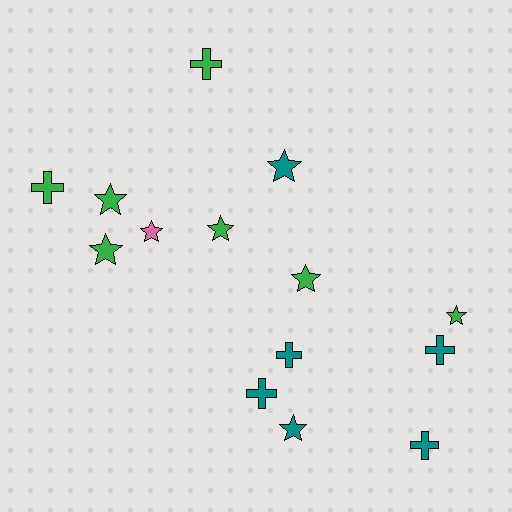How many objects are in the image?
There are 14 objects.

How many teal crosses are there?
There are 4 teal crosses.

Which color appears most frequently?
Green, with 7 objects.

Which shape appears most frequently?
Star, with 8 objects.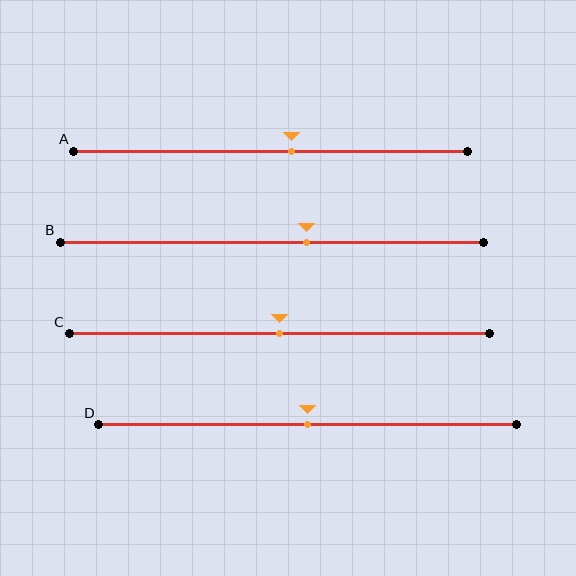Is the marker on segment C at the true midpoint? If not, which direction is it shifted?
Yes, the marker on segment C is at the true midpoint.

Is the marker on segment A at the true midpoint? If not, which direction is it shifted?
No, the marker on segment A is shifted to the right by about 5% of the segment length.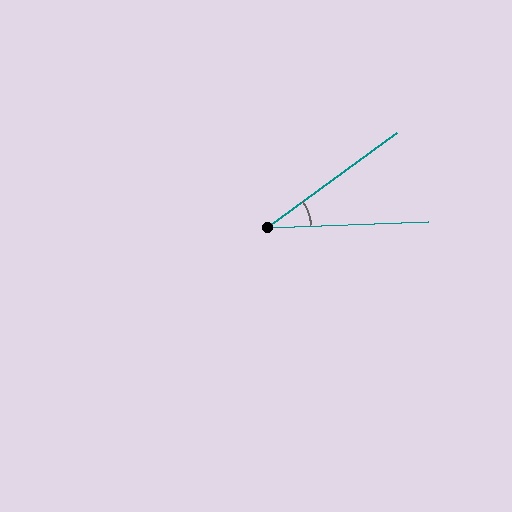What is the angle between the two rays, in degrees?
Approximately 34 degrees.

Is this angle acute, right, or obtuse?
It is acute.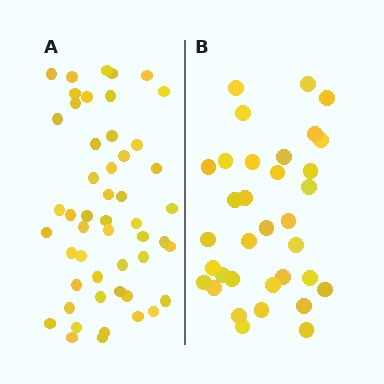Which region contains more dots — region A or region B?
Region A (the left region) has more dots.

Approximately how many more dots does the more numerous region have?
Region A has approximately 15 more dots than region B.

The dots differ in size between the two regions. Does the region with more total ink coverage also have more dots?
No. Region B has more total ink coverage because its dots are larger, but region A actually contains more individual dots. Total area can be misleading — the number of items is what matters here.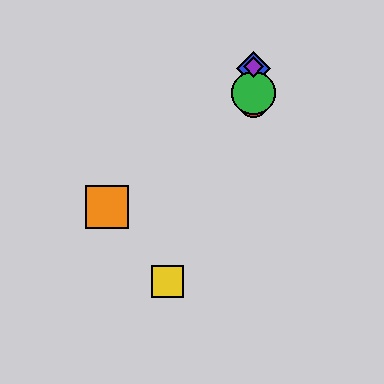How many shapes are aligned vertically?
4 shapes (the red circle, the blue diamond, the green circle, the purple diamond) are aligned vertically.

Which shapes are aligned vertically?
The red circle, the blue diamond, the green circle, the purple diamond are aligned vertically.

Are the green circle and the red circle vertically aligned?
Yes, both are at x≈254.